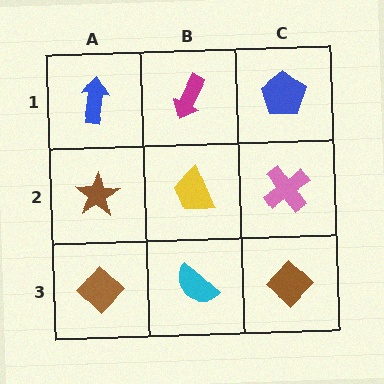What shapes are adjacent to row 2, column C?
A blue pentagon (row 1, column C), a brown diamond (row 3, column C), a yellow trapezoid (row 2, column B).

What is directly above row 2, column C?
A blue pentagon.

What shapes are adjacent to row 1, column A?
A brown star (row 2, column A), a magenta arrow (row 1, column B).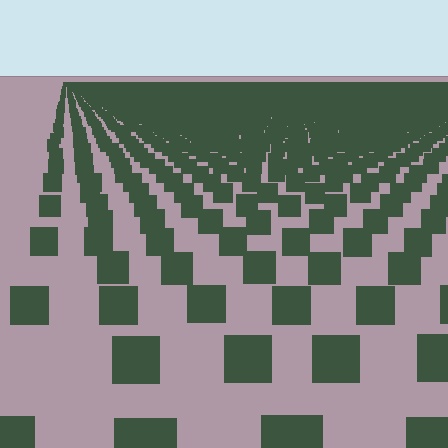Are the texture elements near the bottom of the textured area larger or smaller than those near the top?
Larger. Near the bottom, elements are closer to the viewer and appear at a bigger on-screen size.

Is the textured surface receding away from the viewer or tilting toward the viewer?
The surface is receding away from the viewer. Texture elements get smaller and denser toward the top.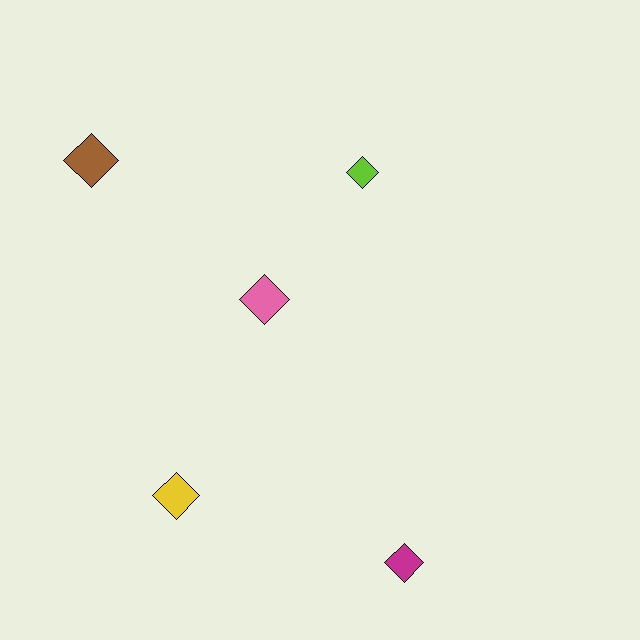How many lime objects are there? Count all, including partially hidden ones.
There is 1 lime object.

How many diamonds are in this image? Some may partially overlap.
There are 5 diamonds.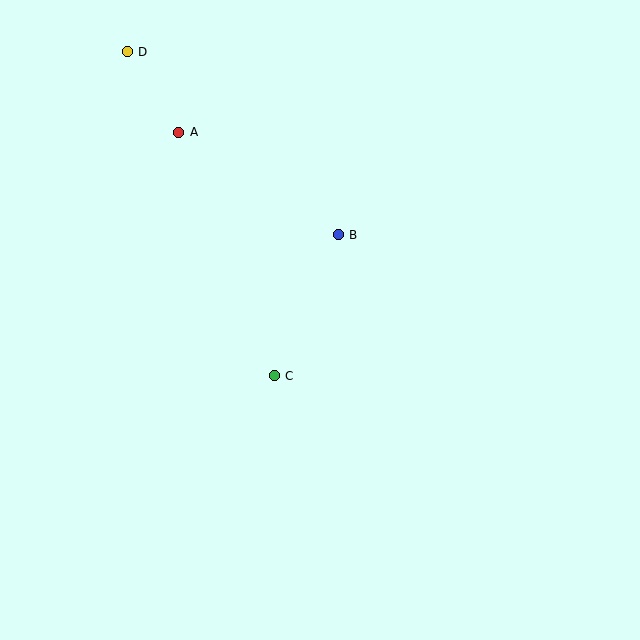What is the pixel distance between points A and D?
The distance between A and D is 95 pixels.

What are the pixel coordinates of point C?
Point C is at (274, 376).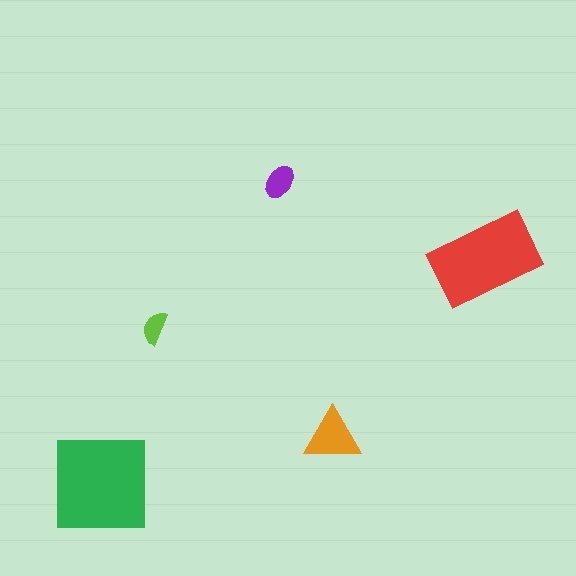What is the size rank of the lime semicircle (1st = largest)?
5th.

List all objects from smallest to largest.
The lime semicircle, the purple ellipse, the orange triangle, the red rectangle, the green square.